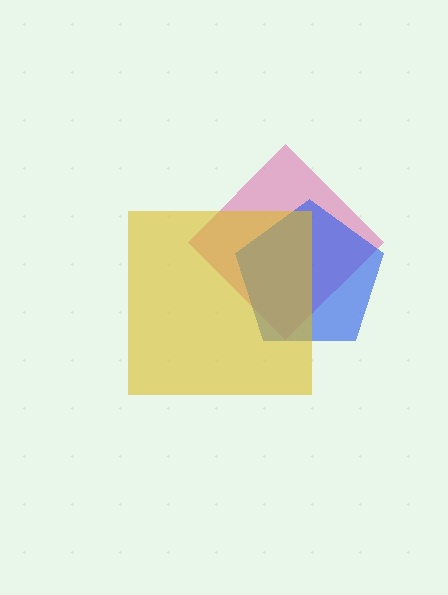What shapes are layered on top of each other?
The layered shapes are: a pink diamond, a blue pentagon, a yellow square.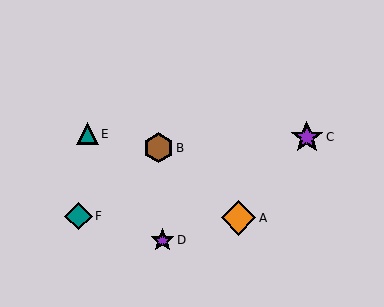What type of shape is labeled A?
Shape A is an orange diamond.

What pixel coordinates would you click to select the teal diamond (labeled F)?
Click at (79, 216) to select the teal diamond F.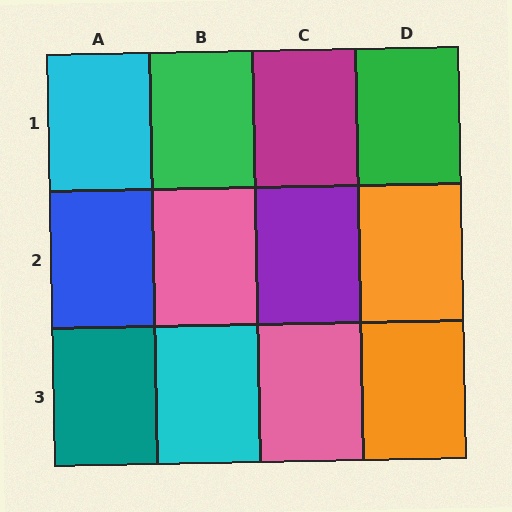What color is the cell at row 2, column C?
Purple.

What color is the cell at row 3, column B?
Cyan.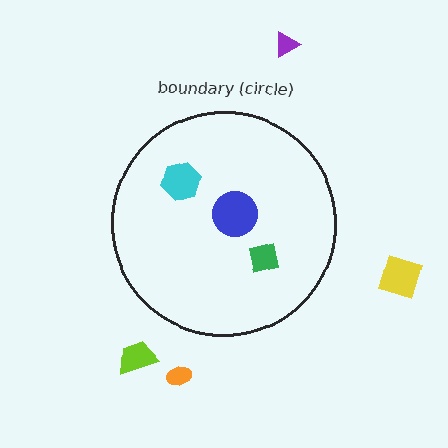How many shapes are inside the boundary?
3 inside, 4 outside.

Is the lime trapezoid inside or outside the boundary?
Outside.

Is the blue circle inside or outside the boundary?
Inside.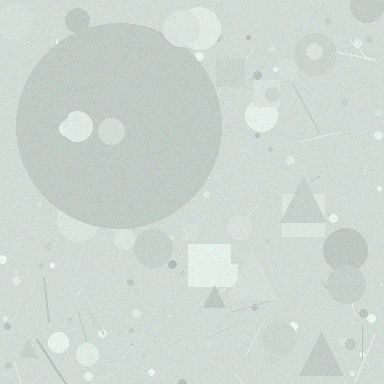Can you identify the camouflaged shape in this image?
The camouflaged shape is a circle.